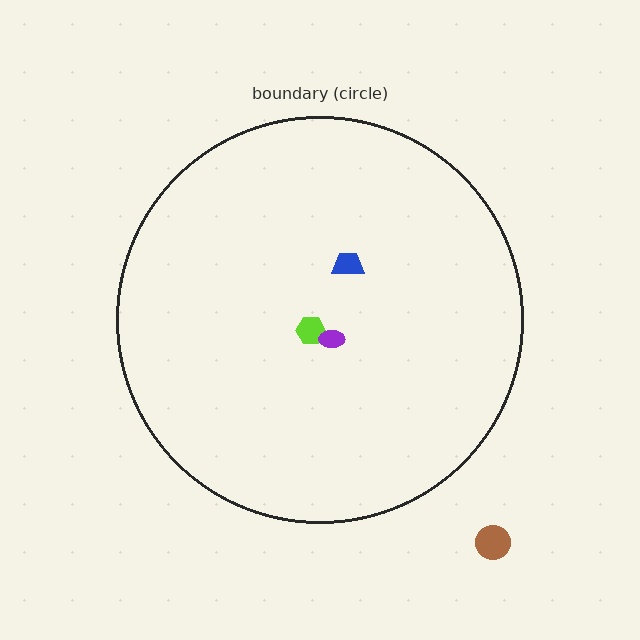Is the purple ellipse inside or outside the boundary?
Inside.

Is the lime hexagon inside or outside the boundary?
Inside.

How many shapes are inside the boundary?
3 inside, 1 outside.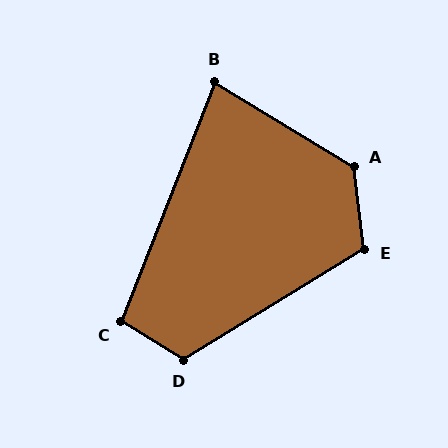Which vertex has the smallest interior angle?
B, at approximately 80 degrees.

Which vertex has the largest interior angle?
A, at approximately 128 degrees.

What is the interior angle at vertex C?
Approximately 100 degrees (obtuse).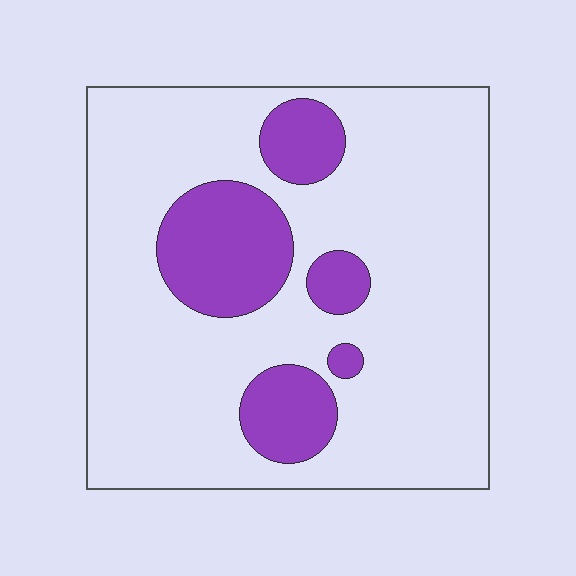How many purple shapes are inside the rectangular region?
5.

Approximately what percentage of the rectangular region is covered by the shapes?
Approximately 20%.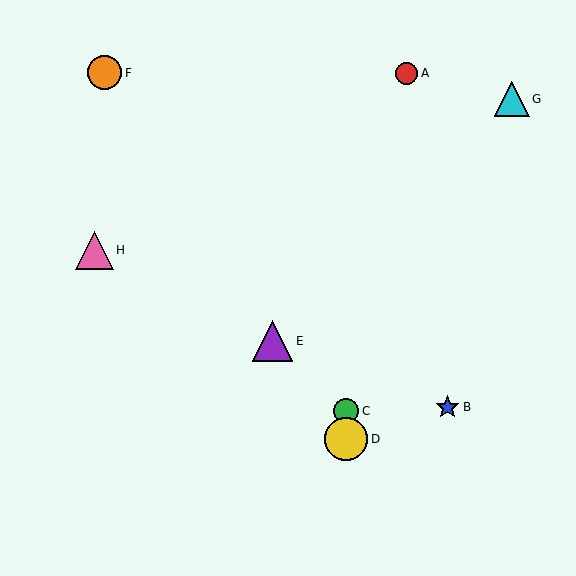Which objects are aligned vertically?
Objects C, D are aligned vertically.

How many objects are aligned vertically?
2 objects (C, D) are aligned vertically.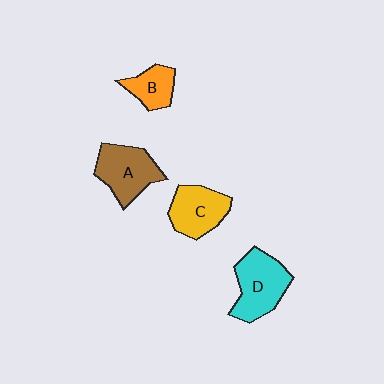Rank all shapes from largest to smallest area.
From largest to smallest: D (cyan), A (brown), C (yellow), B (orange).